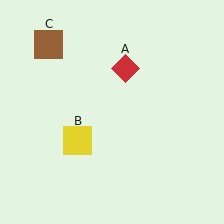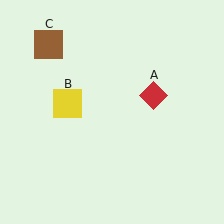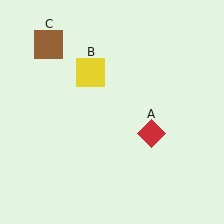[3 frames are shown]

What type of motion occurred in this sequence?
The red diamond (object A), yellow square (object B) rotated clockwise around the center of the scene.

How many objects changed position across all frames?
2 objects changed position: red diamond (object A), yellow square (object B).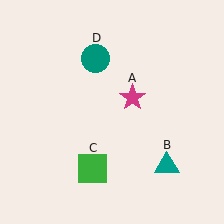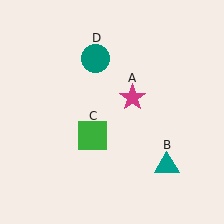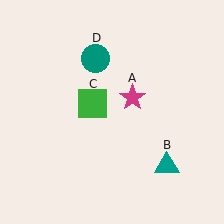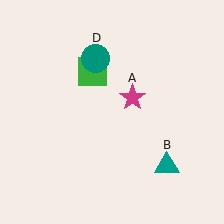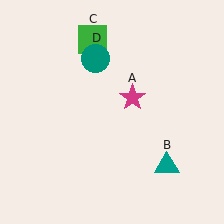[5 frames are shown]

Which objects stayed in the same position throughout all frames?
Magenta star (object A) and teal triangle (object B) and teal circle (object D) remained stationary.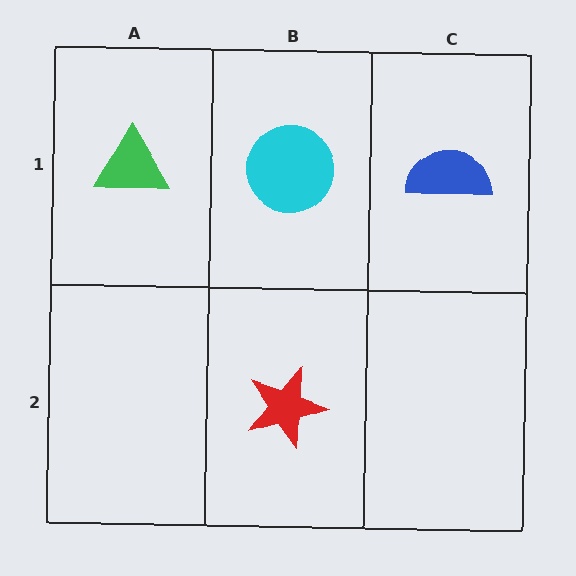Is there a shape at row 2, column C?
No, that cell is empty.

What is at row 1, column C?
A blue semicircle.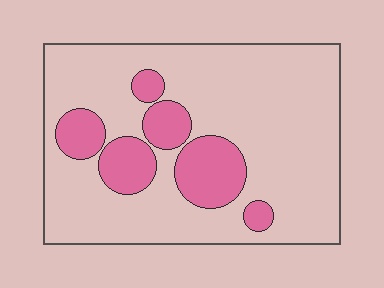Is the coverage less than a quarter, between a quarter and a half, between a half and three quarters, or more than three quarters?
Less than a quarter.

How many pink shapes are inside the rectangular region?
6.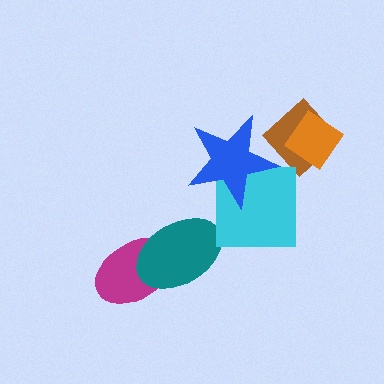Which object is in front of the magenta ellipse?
The teal ellipse is in front of the magenta ellipse.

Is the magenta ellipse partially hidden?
Yes, it is partially covered by another shape.